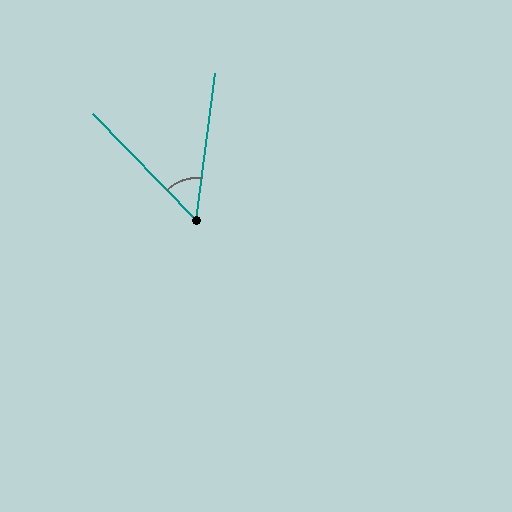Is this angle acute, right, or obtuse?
It is acute.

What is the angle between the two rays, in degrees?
Approximately 51 degrees.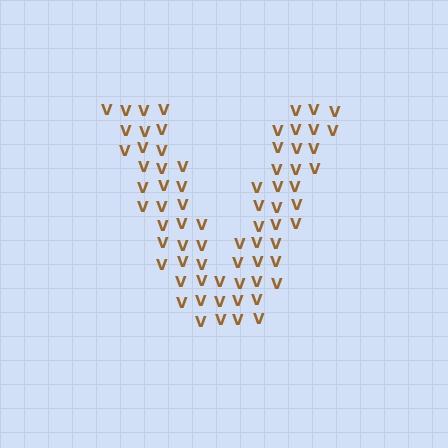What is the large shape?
The large shape is the letter V.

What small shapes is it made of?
It is made of small letter V's.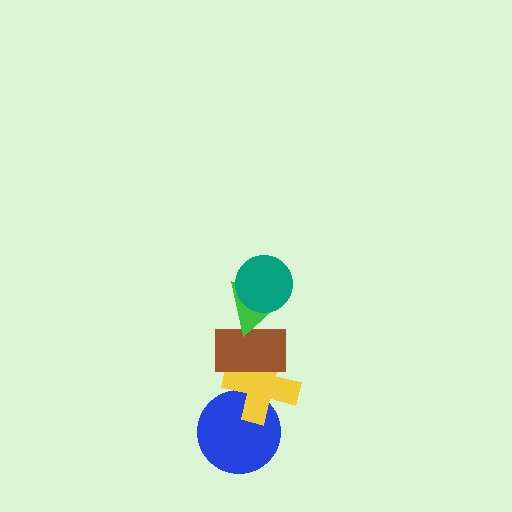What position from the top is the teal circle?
The teal circle is 1st from the top.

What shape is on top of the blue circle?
The yellow cross is on top of the blue circle.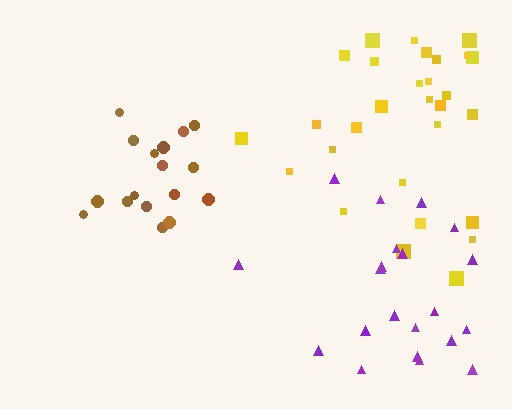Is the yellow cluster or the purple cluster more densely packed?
Yellow.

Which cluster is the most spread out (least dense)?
Purple.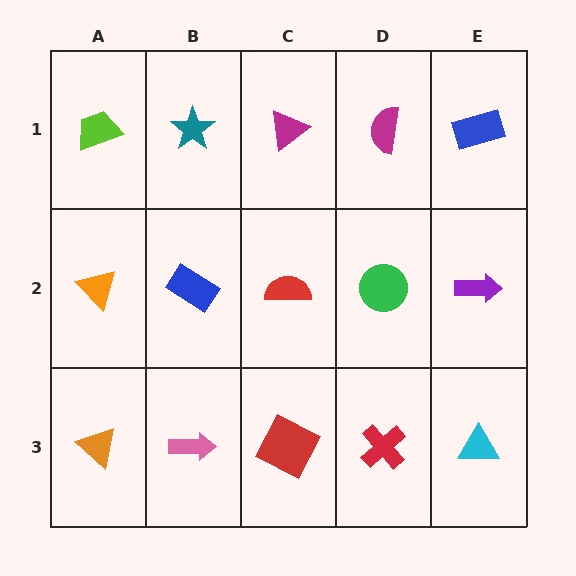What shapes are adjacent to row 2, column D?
A magenta semicircle (row 1, column D), a red cross (row 3, column D), a red semicircle (row 2, column C), a purple arrow (row 2, column E).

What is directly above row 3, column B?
A blue rectangle.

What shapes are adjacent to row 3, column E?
A purple arrow (row 2, column E), a red cross (row 3, column D).